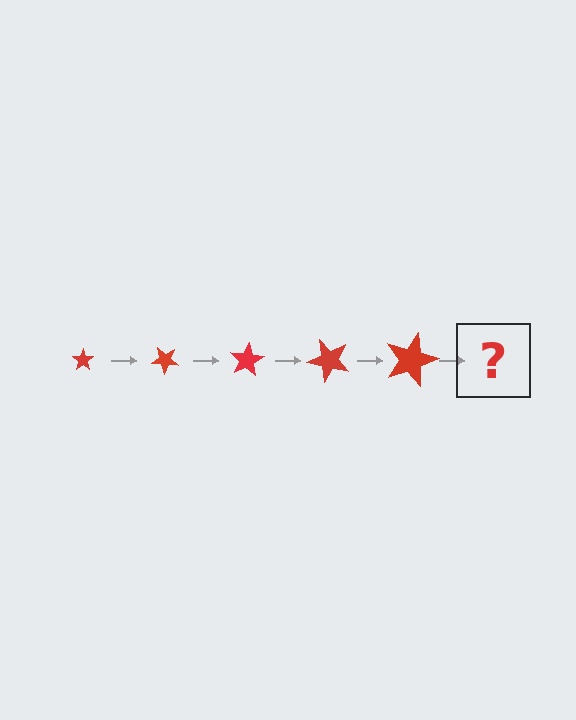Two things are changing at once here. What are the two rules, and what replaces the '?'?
The two rules are that the star grows larger each step and it rotates 40 degrees each step. The '?' should be a star, larger than the previous one and rotated 200 degrees from the start.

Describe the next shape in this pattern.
It should be a star, larger than the previous one and rotated 200 degrees from the start.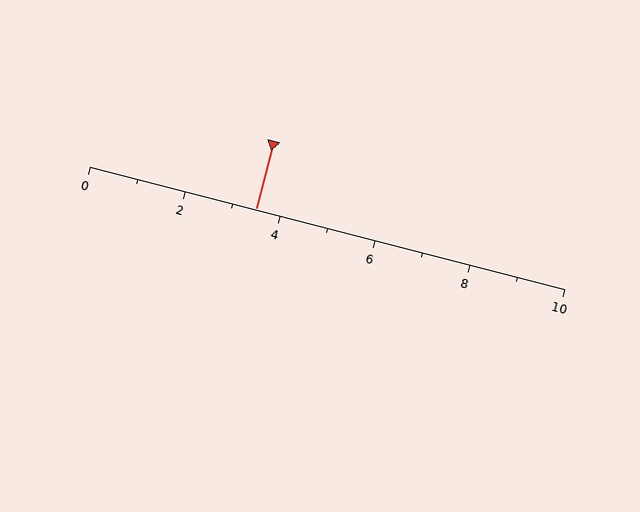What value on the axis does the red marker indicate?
The marker indicates approximately 3.5.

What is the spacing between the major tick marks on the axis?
The major ticks are spaced 2 apart.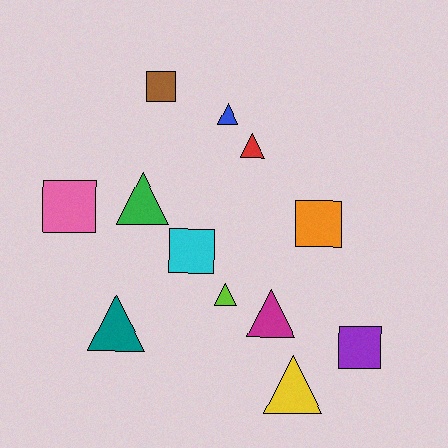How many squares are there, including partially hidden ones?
There are 5 squares.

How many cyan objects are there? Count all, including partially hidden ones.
There is 1 cyan object.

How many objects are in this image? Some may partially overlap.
There are 12 objects.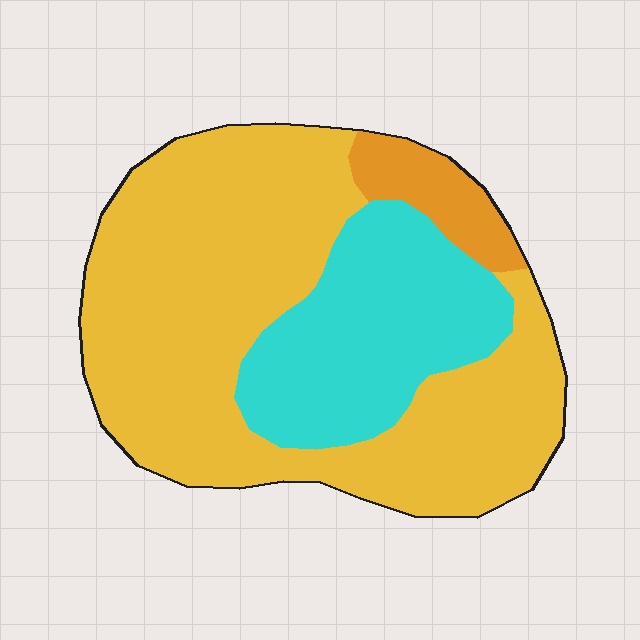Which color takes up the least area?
Orange, at roughly 5%.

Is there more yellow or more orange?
Yellow.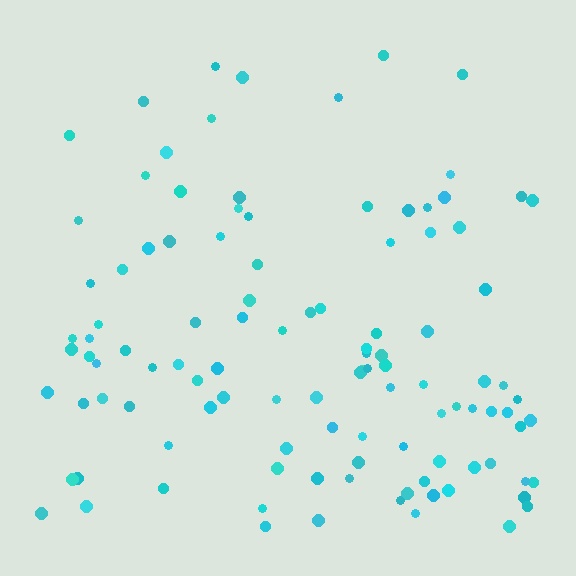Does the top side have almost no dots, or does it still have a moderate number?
Still a moderate number, just noticeably fewer than the bottom.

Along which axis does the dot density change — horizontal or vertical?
Vertical.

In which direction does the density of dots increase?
From top to bottom, with the bottom side densest.